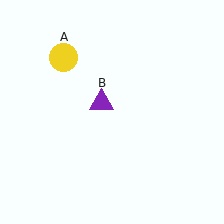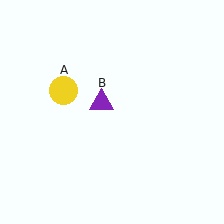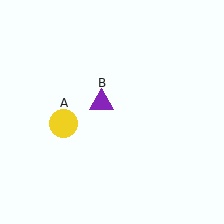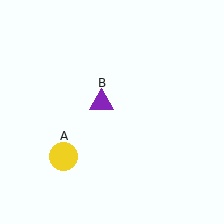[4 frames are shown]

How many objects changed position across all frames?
1 object changed position: yellow circle (object A).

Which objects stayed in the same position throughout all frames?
Purple triangle (object B) remained stationary.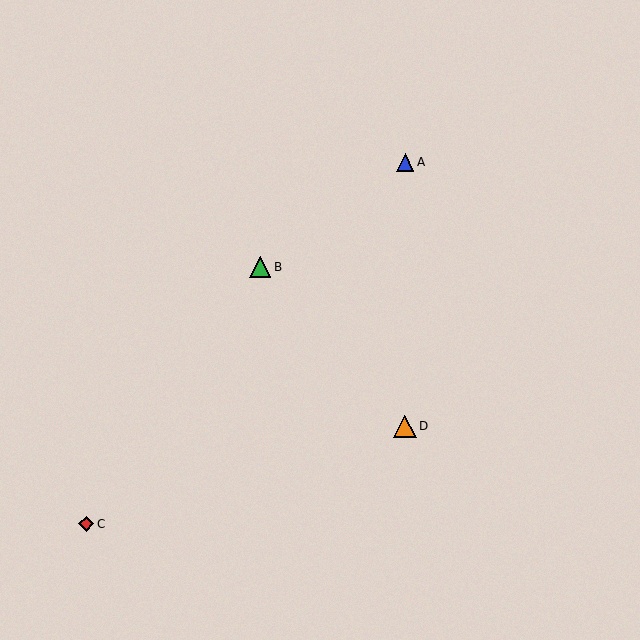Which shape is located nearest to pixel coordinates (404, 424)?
The orange triangle (labeled D) at (405, 426) is nearest to that location.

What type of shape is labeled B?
Shape B is a green triangle.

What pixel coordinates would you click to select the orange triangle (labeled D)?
Click at (405, 426) to select the orange triangle D.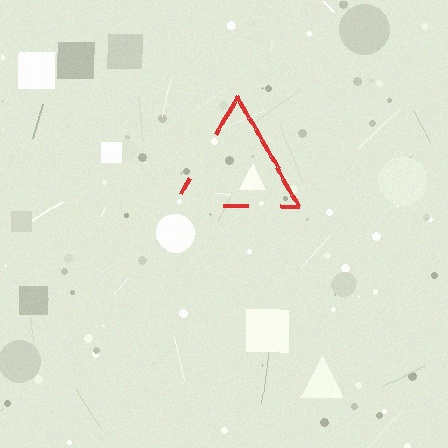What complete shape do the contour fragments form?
The contour fragments form a triangle.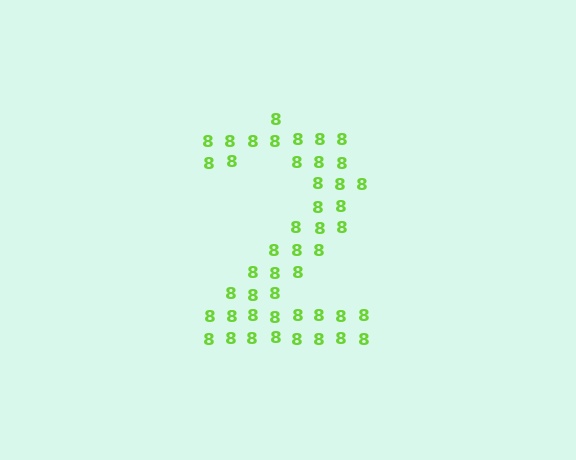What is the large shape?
The large shape is the digit 2.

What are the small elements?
The small elements are digit 8's.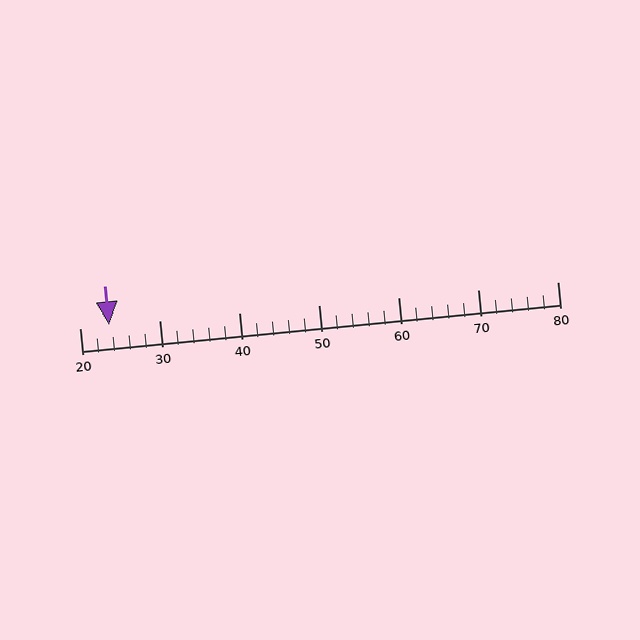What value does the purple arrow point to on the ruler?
The purple arrow points to approximately 24.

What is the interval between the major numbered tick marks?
The major tick marks are spaced 10 units apart.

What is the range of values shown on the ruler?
The ruler shows values from 20 to 80.